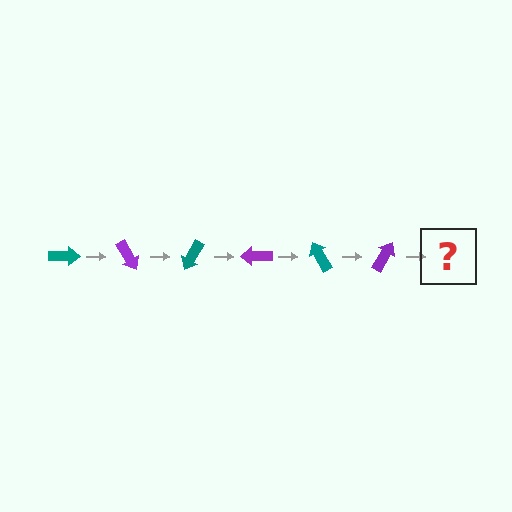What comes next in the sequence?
The next element should be a teal arrow, rotated 360 degrees from the start.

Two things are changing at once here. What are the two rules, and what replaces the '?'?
The two rules are that it rotates 60 degrees each step and the color cycles through teal and purple. The '?' should be a teal arrow, rotated 360 degrees from the start.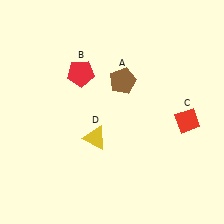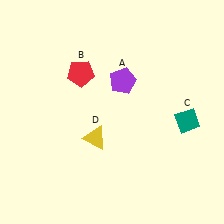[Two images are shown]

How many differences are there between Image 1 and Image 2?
There are 2 differences between the two images.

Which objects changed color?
A changed from brown to purple. C changed from red to teal.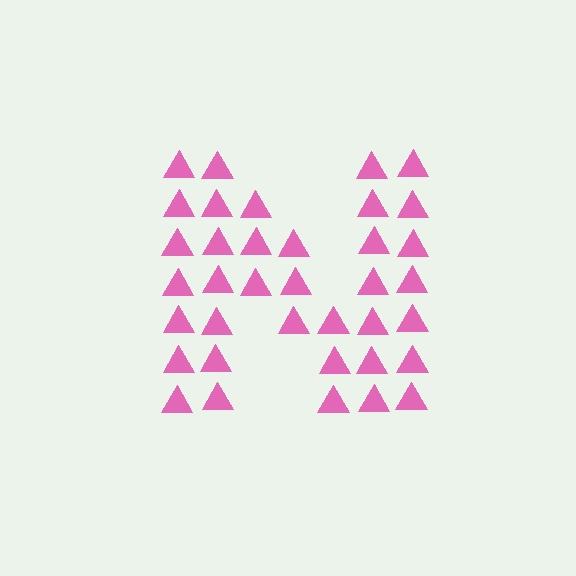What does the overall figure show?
The overall figure shows the letter N.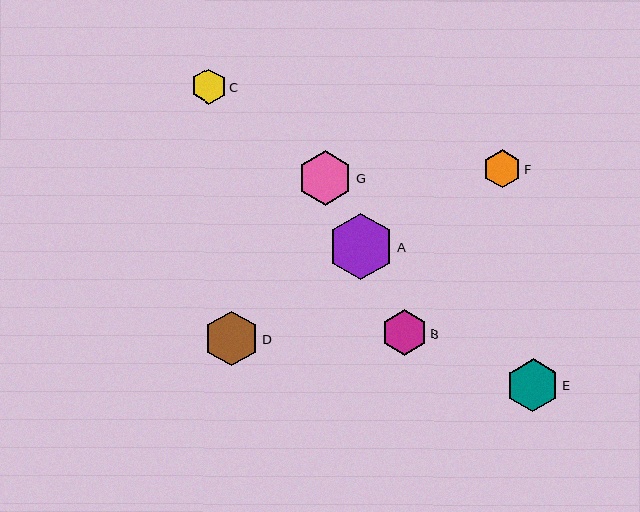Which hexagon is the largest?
Hexagon A is the largest with a size of approximately 67 pixels.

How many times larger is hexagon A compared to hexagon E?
Hexagon A is approximately 1.3 times the size of hexagon E.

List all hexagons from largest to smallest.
From largest to smallest: A, D, G, E, B, F, C.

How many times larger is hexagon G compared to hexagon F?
Hexagon G is approximately 1.4 times the size of hexagon F.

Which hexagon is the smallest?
Hexagon C is the smallest with a size of approximately 35 pixels.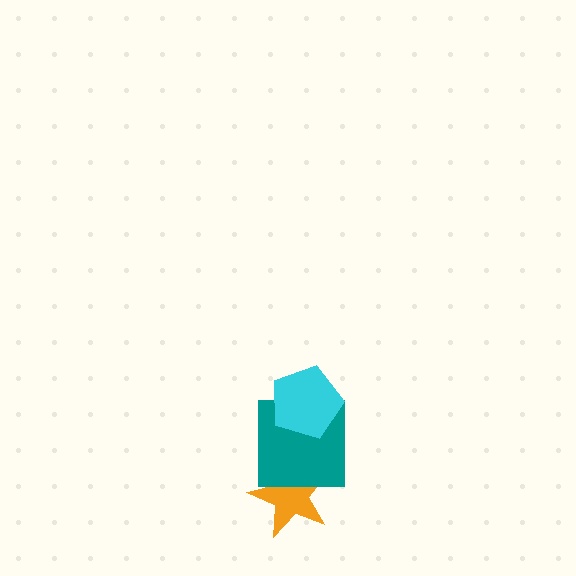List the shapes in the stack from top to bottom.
From top to bottom: the cyan pentagon, the teal square, the orange star.